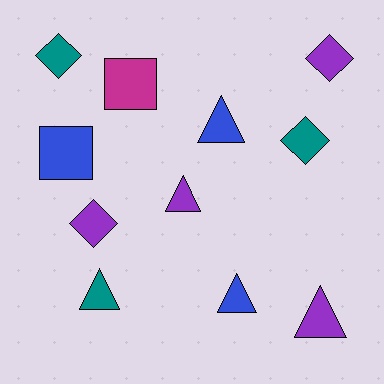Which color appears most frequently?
Purple, with 4 objects.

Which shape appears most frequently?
Triangle, with 5 objects.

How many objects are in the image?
There are 11 objects.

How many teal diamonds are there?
There are 2 teal diamonds.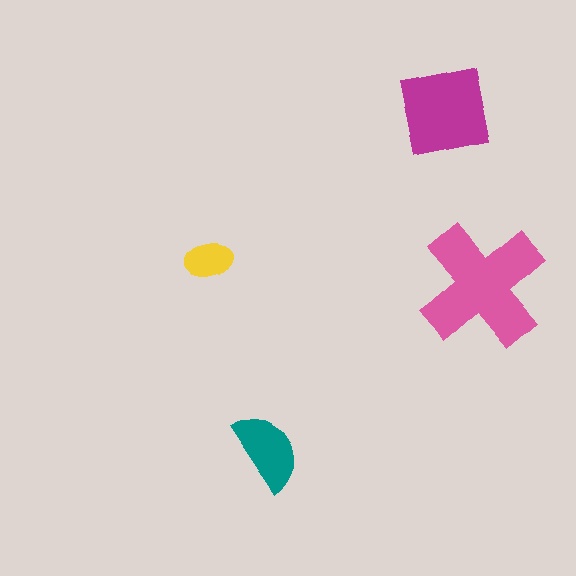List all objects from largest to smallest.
The pink cross, the magenta square, the teal semicircle, the yellow ellipse.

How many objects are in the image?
There are 4 objects in the image.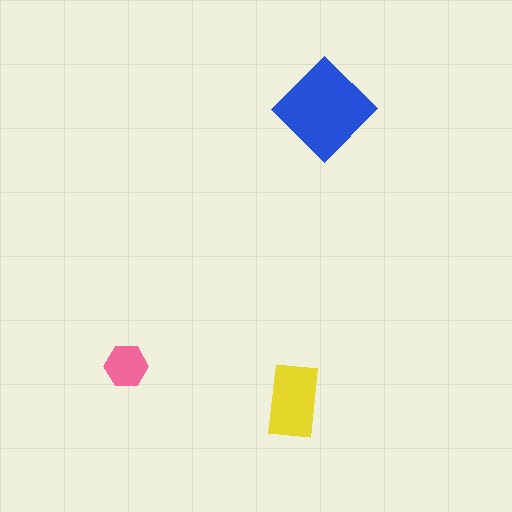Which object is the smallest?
The pink hexagon.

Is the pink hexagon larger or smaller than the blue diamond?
Smaller.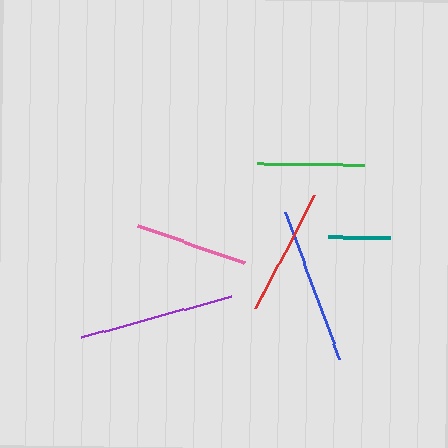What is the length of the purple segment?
The purple segment is approximately 156 pixels long.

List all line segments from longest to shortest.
From longest to shortest: blue, purple, red, pink, green, teal.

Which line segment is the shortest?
The teal line is the shortest at approximately 62 pixels.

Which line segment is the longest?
The blue line is the longest at approximately 157 pixels.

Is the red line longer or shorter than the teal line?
The red line is longer than the teal line.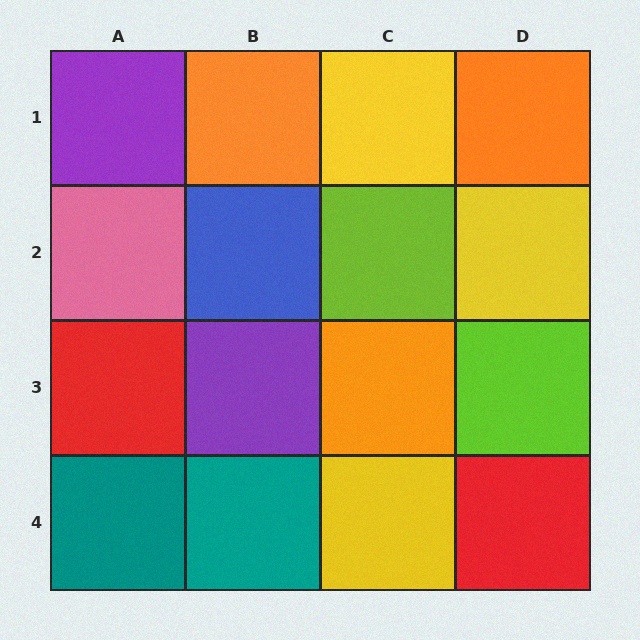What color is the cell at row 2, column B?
Blue.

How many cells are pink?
1 cell is pink.